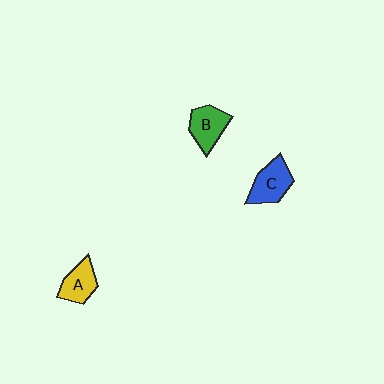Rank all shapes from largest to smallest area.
From largest to smallest: C (blue), B (green), A (yellow).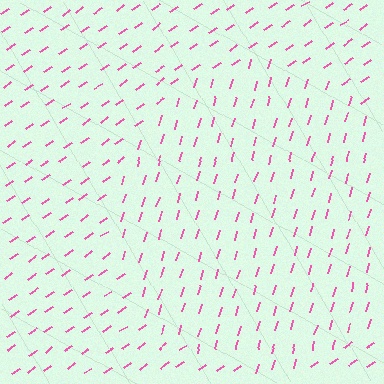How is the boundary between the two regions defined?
The boundary is defined purely by a change in line orientation (approximately 39 degrees difference). All lines are the same color and thickness.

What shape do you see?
I see a circle.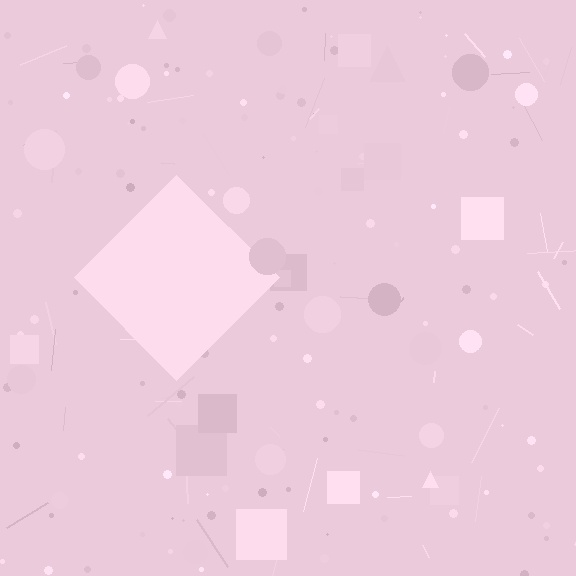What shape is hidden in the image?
A diamond is hidden in the image.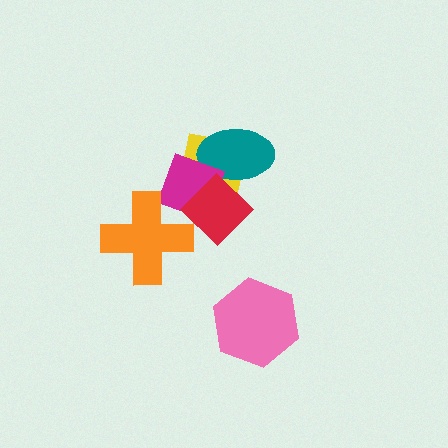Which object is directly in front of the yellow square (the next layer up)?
The teal ellipse is directly in front of the yellow square.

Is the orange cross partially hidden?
No, no other shape covers it.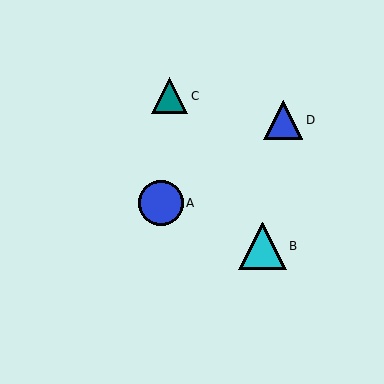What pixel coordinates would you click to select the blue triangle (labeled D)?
Click at (283, 120) to select the blue triangle D.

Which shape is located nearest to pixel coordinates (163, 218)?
The blue circle (labeled A) at (161, 203) is nearest to that location.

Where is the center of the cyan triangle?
The center of the cyan triangle is at (262, 246).